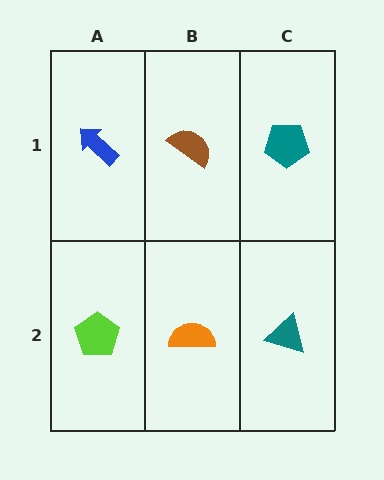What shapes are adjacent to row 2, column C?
A teal pentagon (row 1, column C), an orange semicircle (row 2, column B).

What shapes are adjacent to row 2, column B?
A brown semicircle (row 1, column B), a lime pentagon (row 2, column A), a teal triangle (row 2, column C).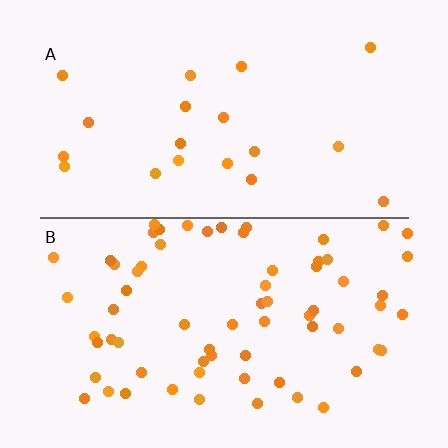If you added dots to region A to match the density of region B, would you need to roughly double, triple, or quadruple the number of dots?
Approximately triple.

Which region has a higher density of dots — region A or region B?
B (the bottom).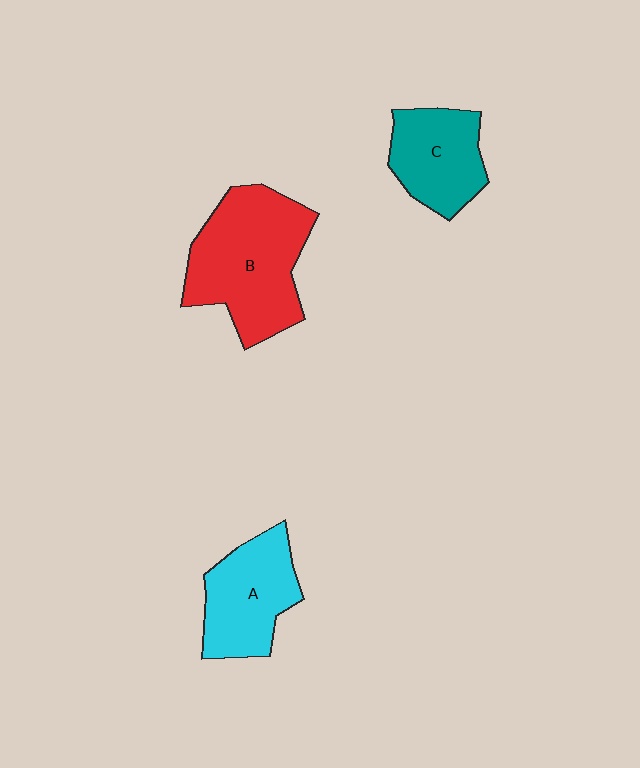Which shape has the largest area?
Shape B (red).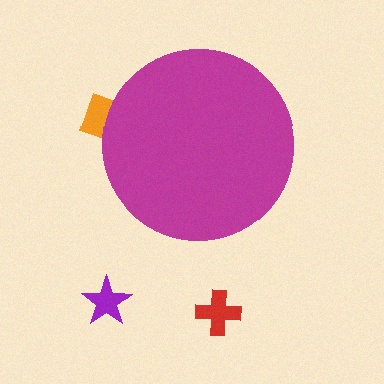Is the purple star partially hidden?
No, the purple star is fully visible.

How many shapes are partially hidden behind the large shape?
1 shape is partially hidden.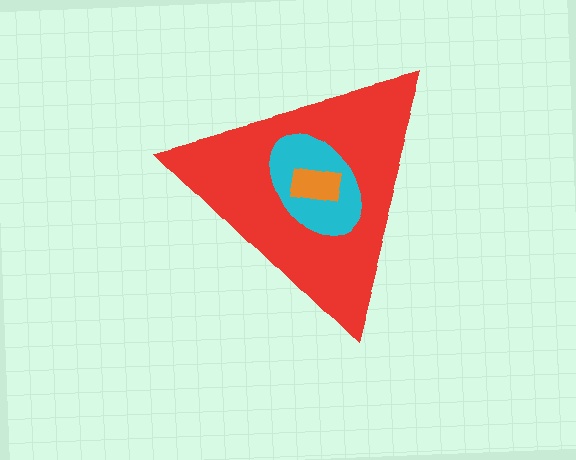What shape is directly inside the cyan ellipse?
The orange rectangle.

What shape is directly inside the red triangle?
The cyan ellipse.